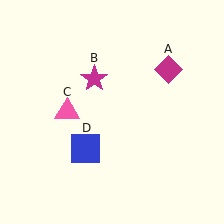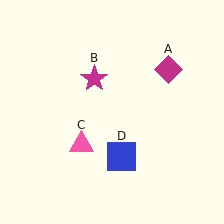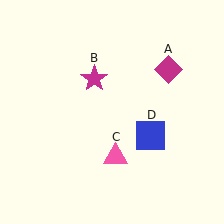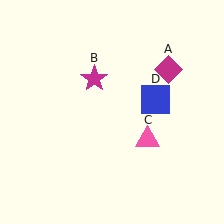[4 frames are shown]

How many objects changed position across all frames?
2 objects changed position: pink triangle (object C), blue square (object D).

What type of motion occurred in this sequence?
The pink triangle (object C), blue square (object D) rotated counterclockwise around the center of the scene.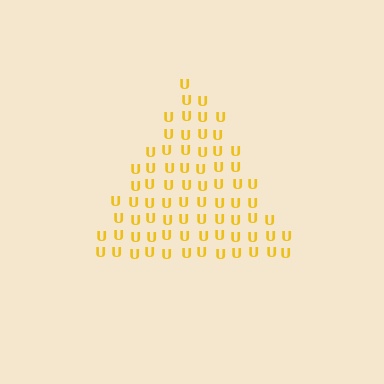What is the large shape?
The large shape is a triangle.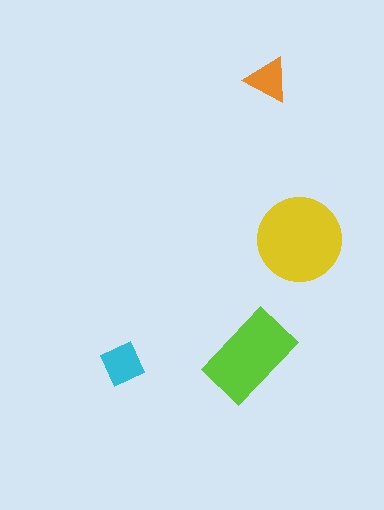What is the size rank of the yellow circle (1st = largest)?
1st.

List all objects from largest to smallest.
The yellow circle, the lime rectangle, the cyan diamond, the orange triangle.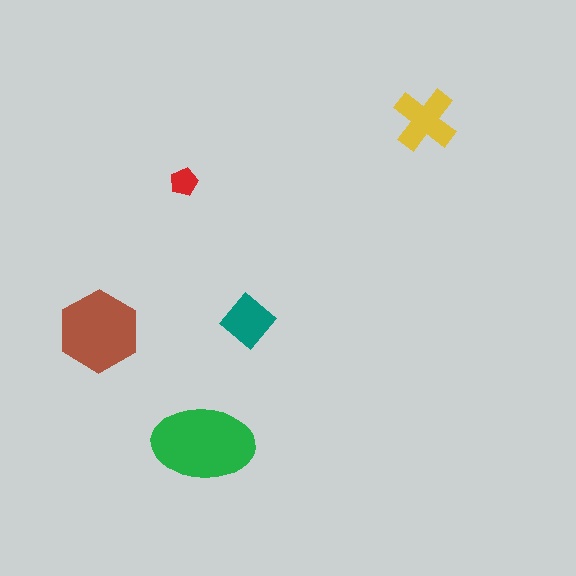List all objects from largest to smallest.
The green ellipse, the brown hexagon, the yellow cross, the teal diamond, the red pentagon.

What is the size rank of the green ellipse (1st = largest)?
1st.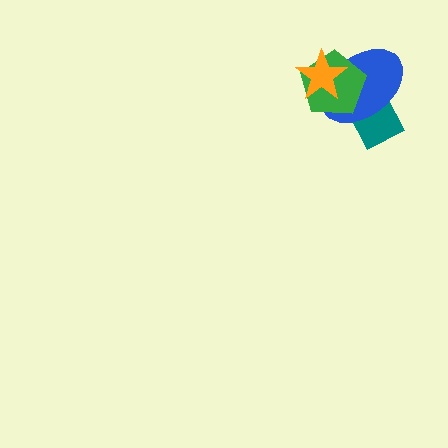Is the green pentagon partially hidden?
Yes, it is partially covered by another shape.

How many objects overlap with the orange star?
2 objects overlap with the orange star.